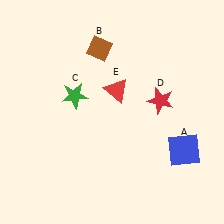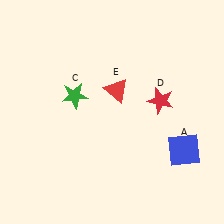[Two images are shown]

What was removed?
The brown diamond (B) was removed in Image 2.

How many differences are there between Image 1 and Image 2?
There is 1 difference between the two images.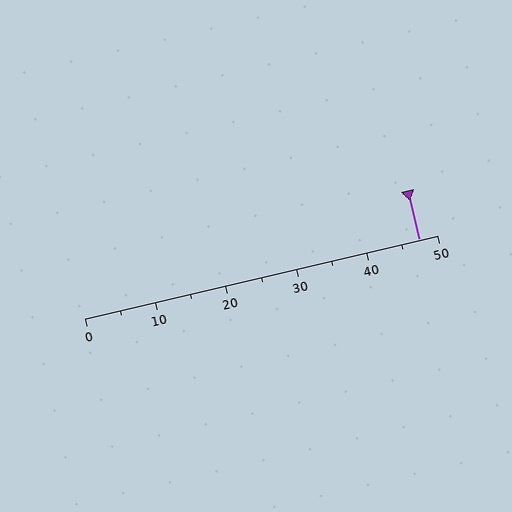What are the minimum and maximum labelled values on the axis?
The axis runs from 0 to 50.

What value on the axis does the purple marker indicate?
The marker indicates approximately 47.5.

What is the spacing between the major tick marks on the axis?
The major ticks are spaced 10 apart.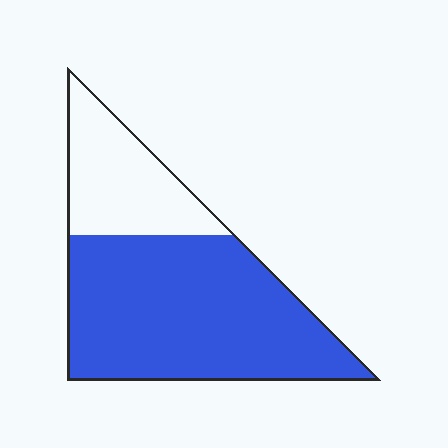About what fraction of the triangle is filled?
About three quarters (3/4).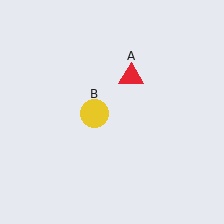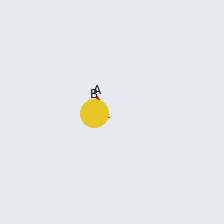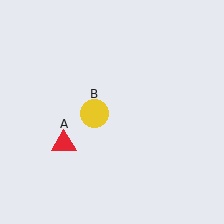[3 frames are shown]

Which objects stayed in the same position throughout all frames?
Yellow circle (object B) remained stationary.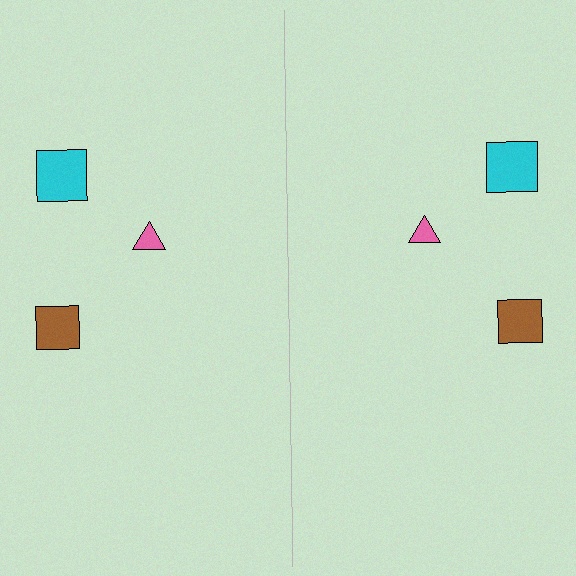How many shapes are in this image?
There are 6 shapes in this image.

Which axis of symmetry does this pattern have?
The pattern has a vertical axis of symmetry running through the center of the image.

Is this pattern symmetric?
Yes, this pattern has bilateral (reflection) symmetry.